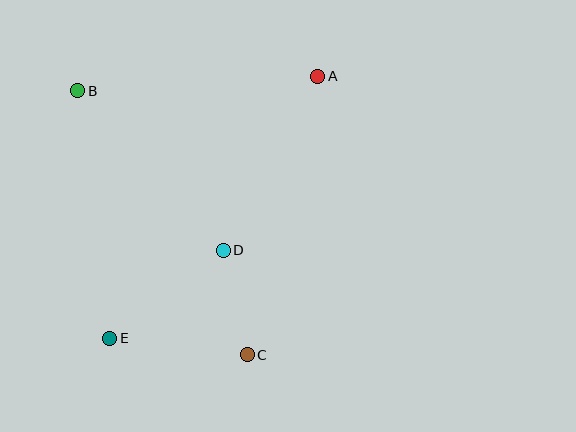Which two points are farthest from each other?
Points A and E are farthest from each other.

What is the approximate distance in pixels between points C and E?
The distance between C and E is approximately 138 pixels.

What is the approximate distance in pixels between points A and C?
The distance between A and C is approximately 287 pixels.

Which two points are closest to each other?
Points C and D are closest to each other.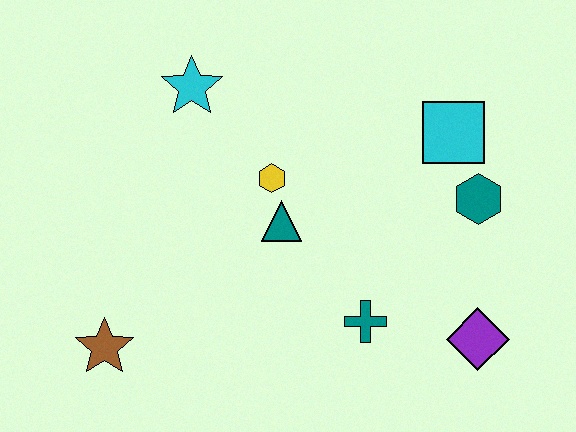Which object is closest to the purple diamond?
The teal cross is closest to the purple diamond.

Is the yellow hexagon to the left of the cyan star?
No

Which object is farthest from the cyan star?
The purple diamond is farthest from the cyan star.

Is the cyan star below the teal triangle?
No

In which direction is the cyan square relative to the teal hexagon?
The cyan square is above the teal hexagon.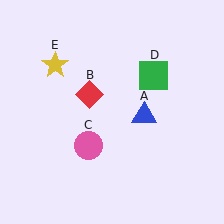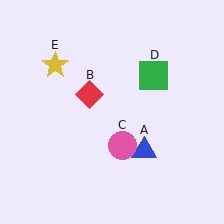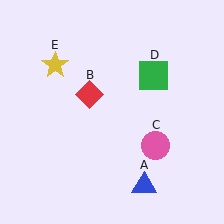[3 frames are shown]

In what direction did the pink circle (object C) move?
The pink circle (object C) moved right.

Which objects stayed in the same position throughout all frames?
Red diamond (object B) and green square (object D) and yellow star (object E) remained stationary.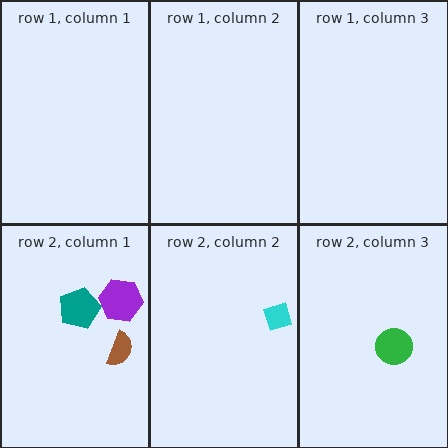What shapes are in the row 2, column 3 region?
The green circle.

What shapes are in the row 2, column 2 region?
The cyan diamond.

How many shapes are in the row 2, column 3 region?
1.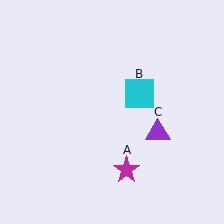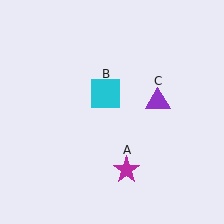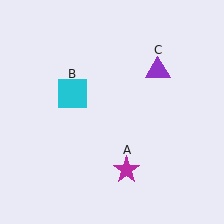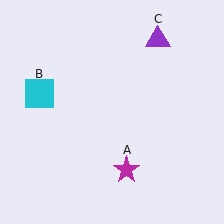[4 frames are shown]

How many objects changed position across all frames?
2 objects changed position: cyan square (object B), purple triangle (object C).